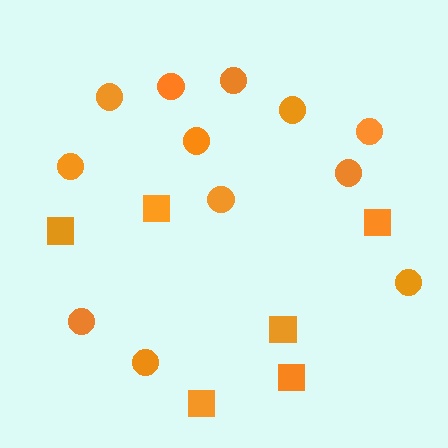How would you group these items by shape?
There are 2 groups: one group of circles (12) and one group of squares (6).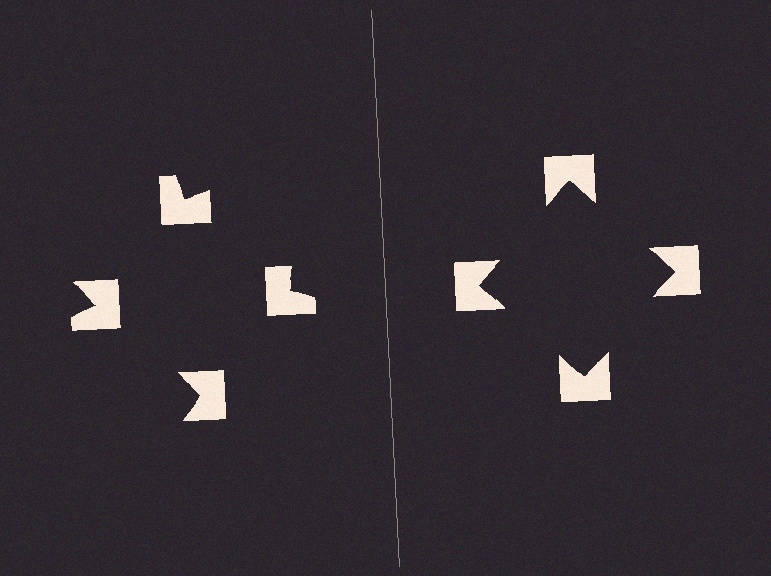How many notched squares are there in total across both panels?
8 — 4 on each side.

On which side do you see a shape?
An illusory square appears on the right side. On the left side the wedge cuts are rotated, so no coherent shape forms.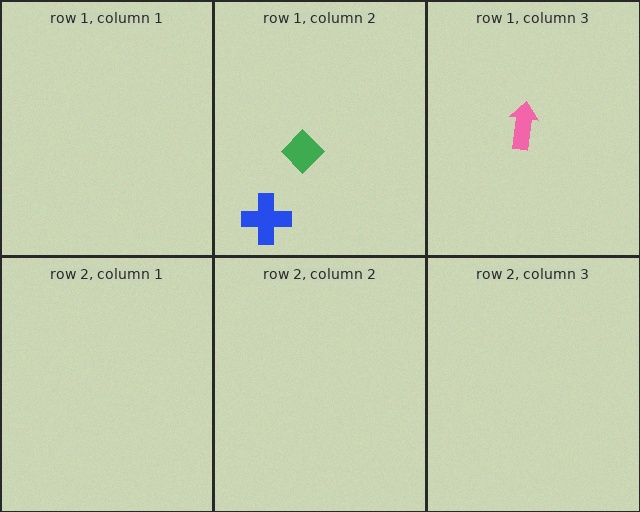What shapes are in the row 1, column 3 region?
The pink arrow.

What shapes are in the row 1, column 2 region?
The blue cross, the green diamond.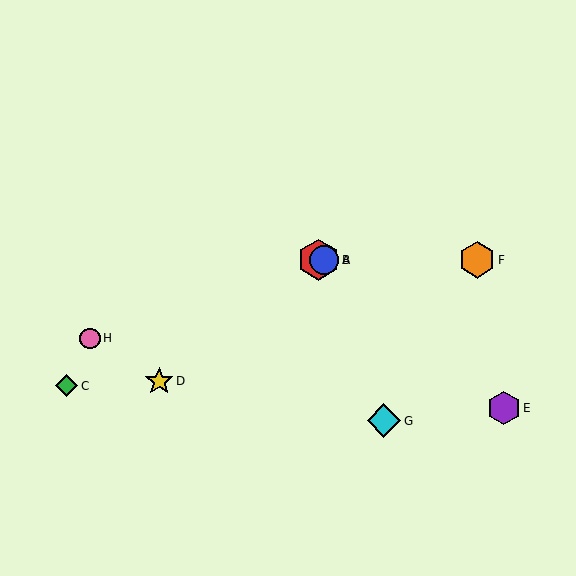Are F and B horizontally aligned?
Yes, both are at y≈260.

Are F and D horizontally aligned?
No, F is at y≈260 and D is at y≈381.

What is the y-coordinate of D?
Object D is at y≈381.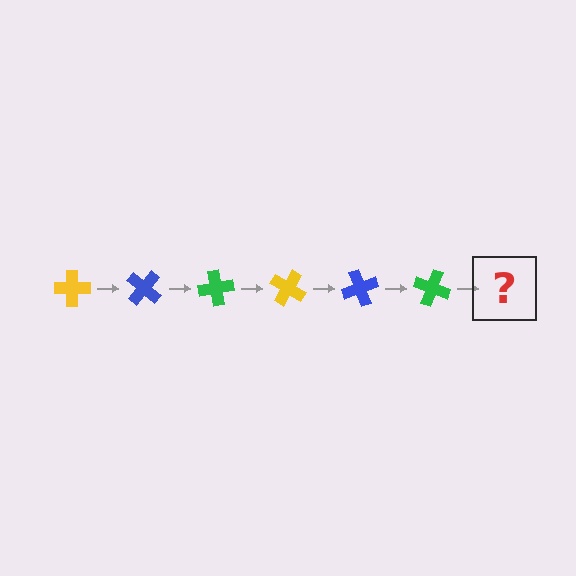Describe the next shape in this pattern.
It should be a yellow cross, rotated 240 degrees from the start.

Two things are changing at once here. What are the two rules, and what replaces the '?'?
The two rules are that it rotates 40 degrees each step and the color cycles through yellow, blue, and green. The '?' should be a yellow cross, rotated 240 degrees from the start.